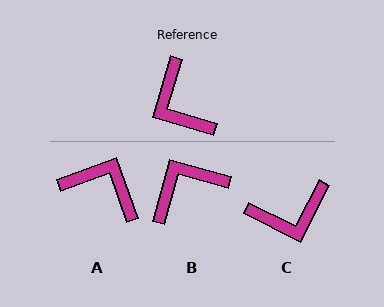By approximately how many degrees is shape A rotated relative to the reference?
Approximately 144 degrees clockwise.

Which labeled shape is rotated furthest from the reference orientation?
A, about 144 degrees away.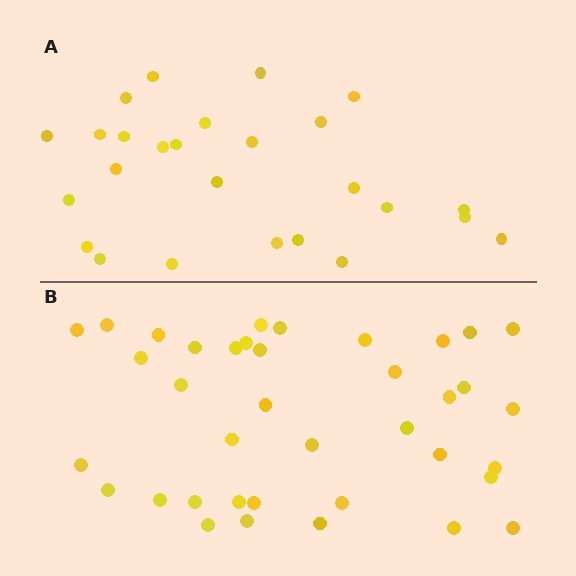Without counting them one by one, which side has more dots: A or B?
Region B (the bottom region) has more dots.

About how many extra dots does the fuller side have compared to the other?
Region B has roughly 12 or so more dots than region A.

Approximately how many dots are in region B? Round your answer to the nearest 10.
About 40 dots. (The exact count is 38, which rounds to 40.)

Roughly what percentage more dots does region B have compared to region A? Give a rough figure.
About 45% more.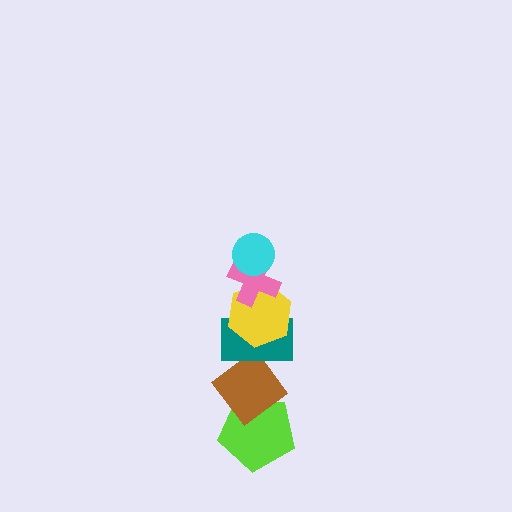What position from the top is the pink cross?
The pink cross is 2nd from the top.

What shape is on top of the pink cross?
The cyan circle is on top of the pink cross.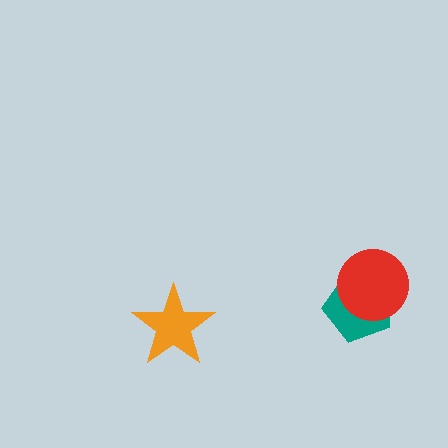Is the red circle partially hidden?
No, no other shape covers it.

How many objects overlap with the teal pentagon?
1 object overlaps with the teal pentagon.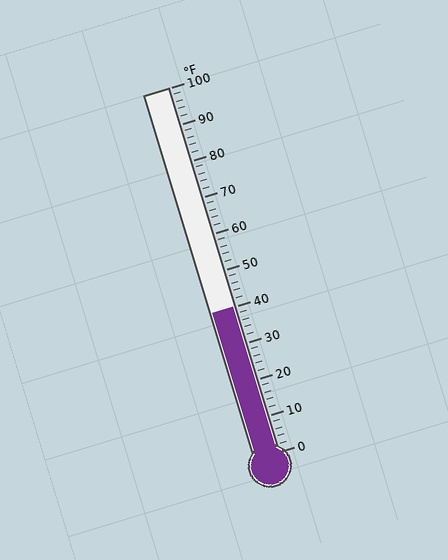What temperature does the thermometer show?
The thermometer shows approximately 40°F.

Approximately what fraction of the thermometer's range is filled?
The thermometer is filled to approximately 40% of its range.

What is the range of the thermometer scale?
The thermometer scale ranges from 0°F to 100°F.